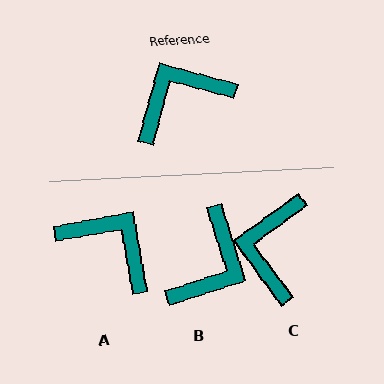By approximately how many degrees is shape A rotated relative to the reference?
Approximately 65 degrees clockwise.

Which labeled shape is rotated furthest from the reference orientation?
B, about 147 degrees away.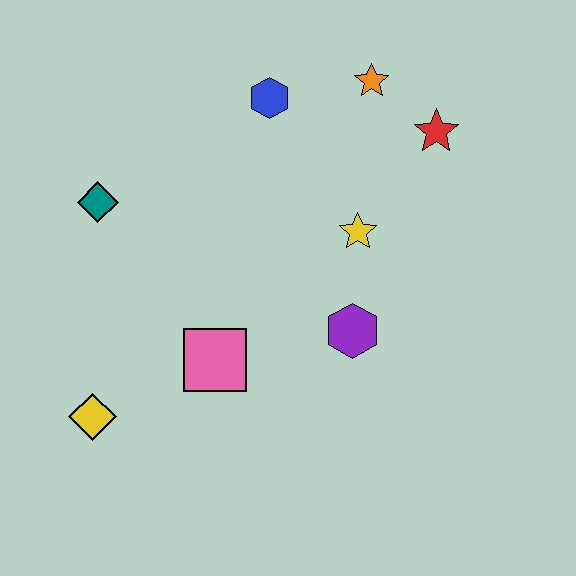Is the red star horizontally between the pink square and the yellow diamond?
No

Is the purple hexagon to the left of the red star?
Yes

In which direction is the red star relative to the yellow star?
The red star is above the yellow star.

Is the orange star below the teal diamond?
No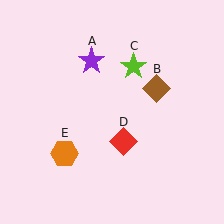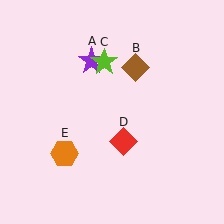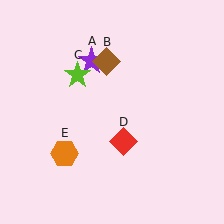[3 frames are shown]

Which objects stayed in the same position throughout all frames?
Purple star (object A) and red diamond (object D) and orange hexagon (object E) remained stationary.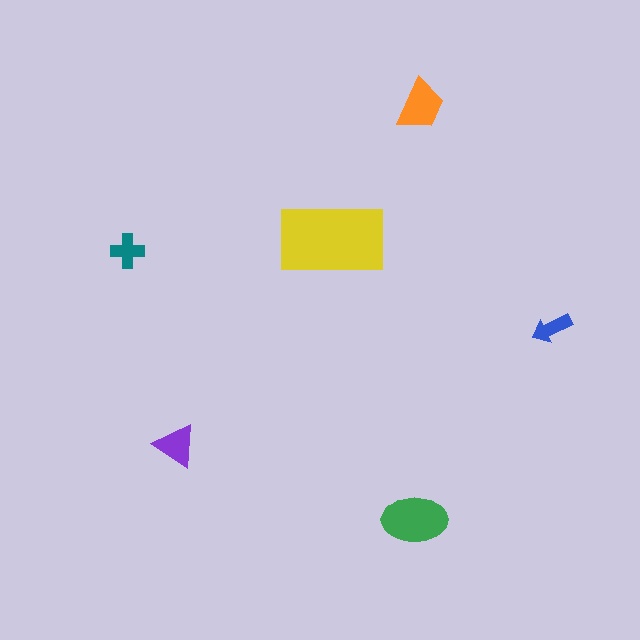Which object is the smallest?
The blue arrow.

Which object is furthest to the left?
The teal cross is leftmost.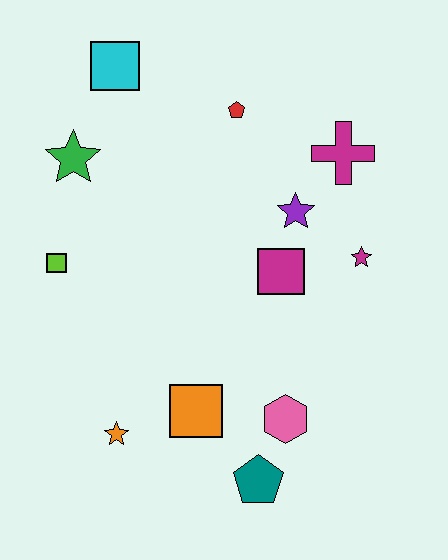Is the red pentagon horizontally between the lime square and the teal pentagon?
Yes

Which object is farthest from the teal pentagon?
The cyan square is farthest from the teal pentagon.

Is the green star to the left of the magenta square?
Yes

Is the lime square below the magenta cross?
Yes